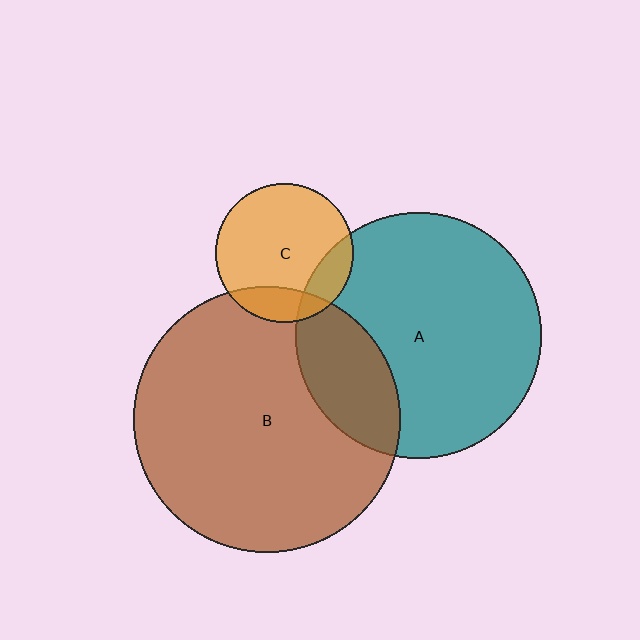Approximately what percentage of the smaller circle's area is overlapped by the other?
Approximately 15%.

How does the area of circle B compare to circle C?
Approximately 3.7 times.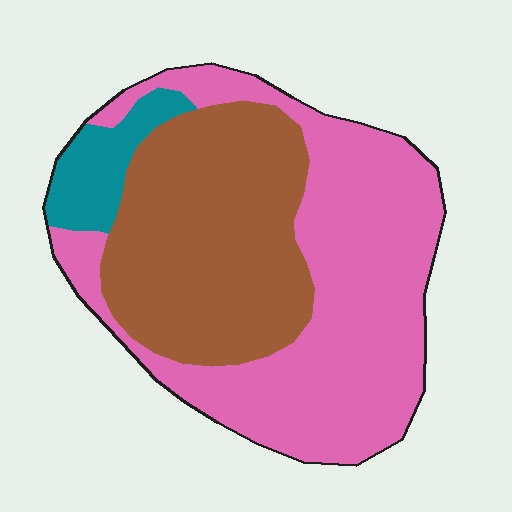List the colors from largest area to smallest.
From largest to smallest: pink, brown, teal.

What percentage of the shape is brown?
Brown takes up about two fifths (2/5) of the shape.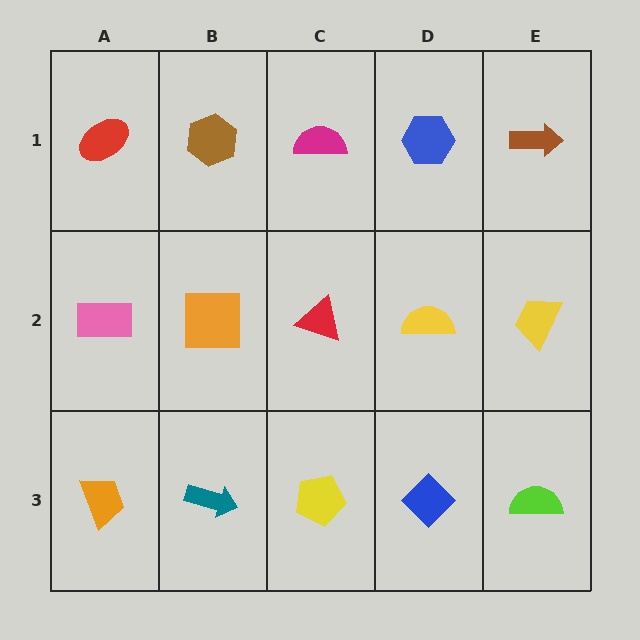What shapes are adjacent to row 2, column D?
A blue hexagon (row 1, column D), a blue diamond (row 3, column D), a red triangle (row 2, column C), a yellow trapezoid (row 2, column E).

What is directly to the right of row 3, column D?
A lime semicircle.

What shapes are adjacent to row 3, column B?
An orange square (row 2, column B), an orange trapezoid (row 3, column A), a yellow pentagon (row 3, column C).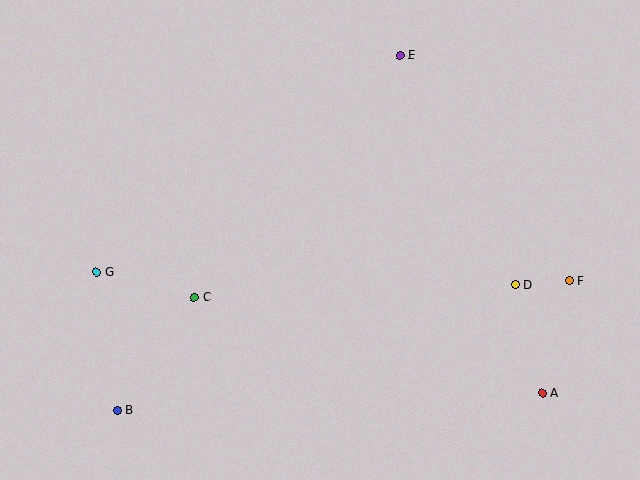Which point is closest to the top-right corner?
Point E is closest to the top-right corner.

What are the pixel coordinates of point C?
Point C is at (194, 297).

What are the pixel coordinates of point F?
Point F is at (569, 281).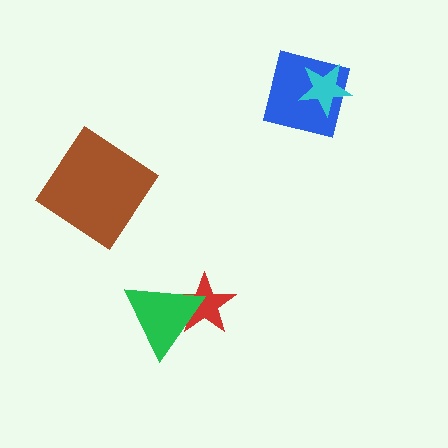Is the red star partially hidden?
Yes, it is partially covered by another shape.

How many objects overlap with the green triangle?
1 object overlaps with the green triangle.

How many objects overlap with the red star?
1 object overlaps with the red star.